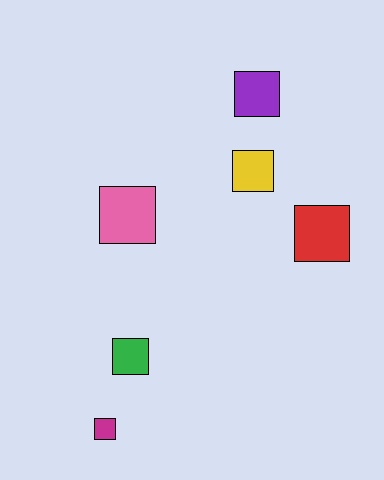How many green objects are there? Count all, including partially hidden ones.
There is 1 green object.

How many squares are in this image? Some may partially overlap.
There are 6 squares.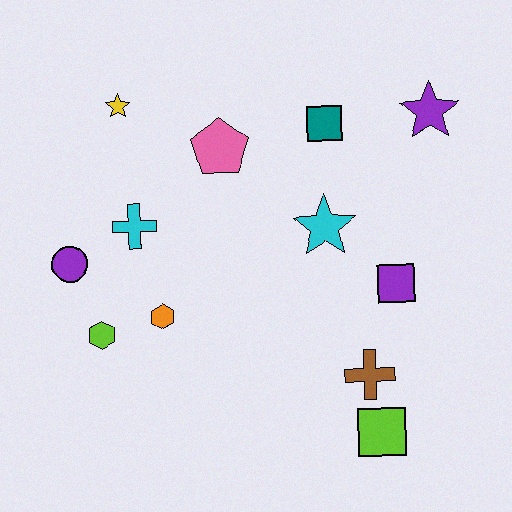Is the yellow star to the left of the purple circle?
No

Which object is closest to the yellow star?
The pink pentagon is closest to the yellow star.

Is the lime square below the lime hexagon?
Yes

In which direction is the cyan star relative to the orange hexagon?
The cyan star is to the right of the orange hexagon.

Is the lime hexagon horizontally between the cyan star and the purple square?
No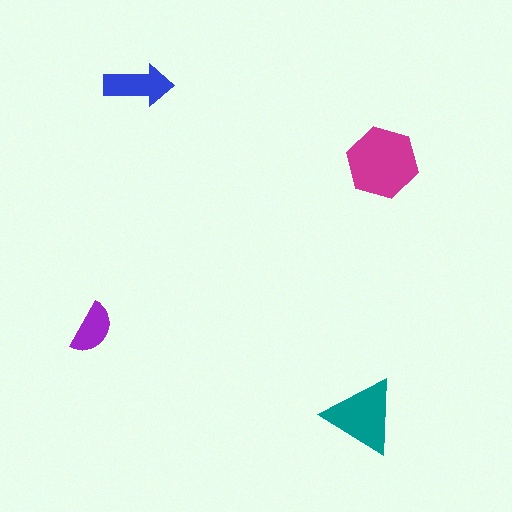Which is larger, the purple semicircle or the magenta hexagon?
The magenta hexagon.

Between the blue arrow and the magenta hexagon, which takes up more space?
The magenta hexagon.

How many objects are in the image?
There are 4 objects in the image.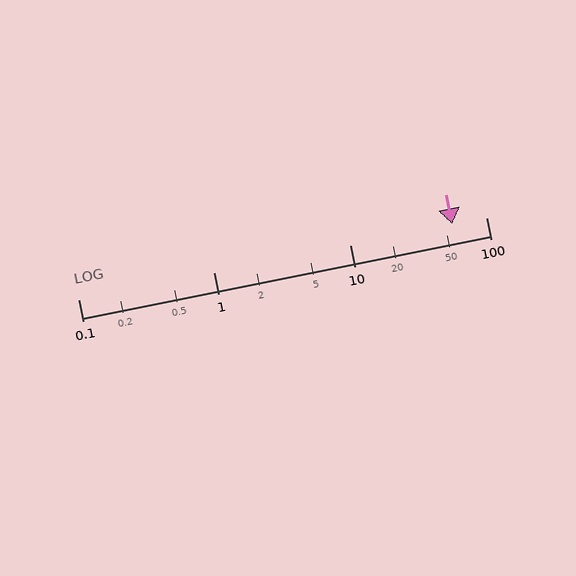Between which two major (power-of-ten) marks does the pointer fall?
The pointer is between 10 and 100.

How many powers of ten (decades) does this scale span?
The scale spans 3 decades, from 0.1 to 100.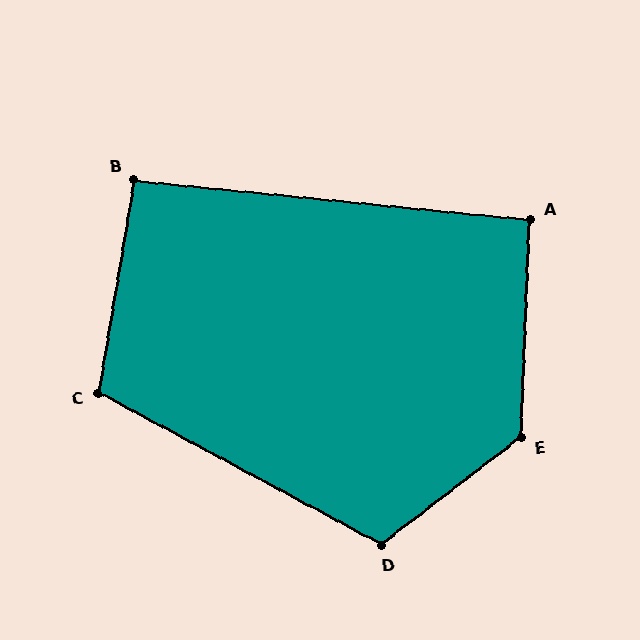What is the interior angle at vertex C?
Approximately 109 degrees (obtuse).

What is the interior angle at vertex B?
Approximately 94 degrees (approximately right).